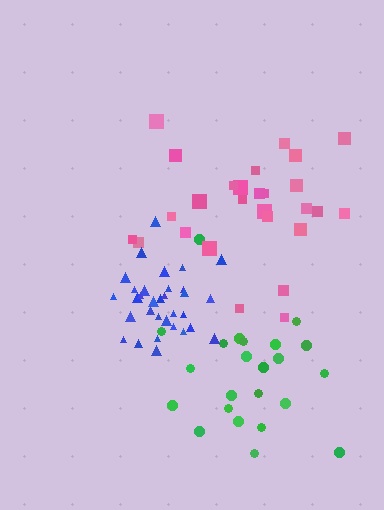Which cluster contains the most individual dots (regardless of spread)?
Blue (32).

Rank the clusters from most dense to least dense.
blue, green, pink.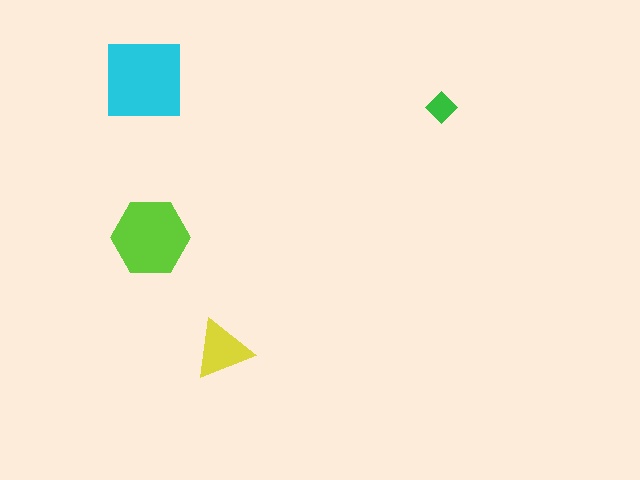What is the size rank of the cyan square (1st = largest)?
1st.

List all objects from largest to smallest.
The cyan square, the lime hexagon, the yellow triangle, the green diamond.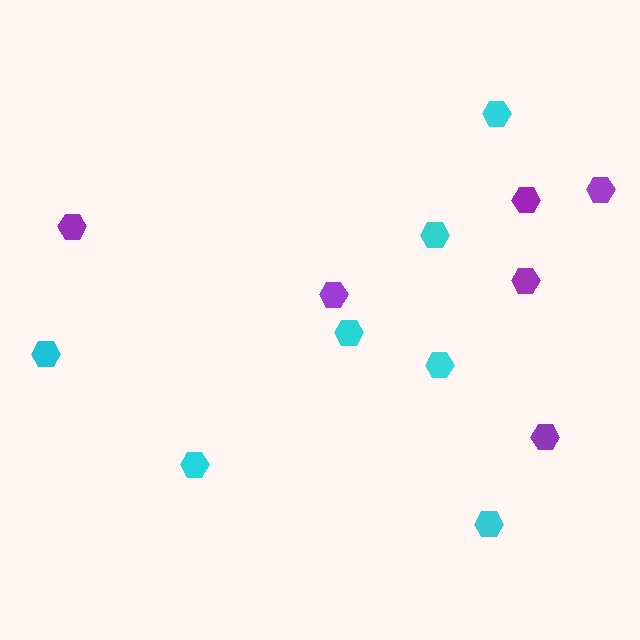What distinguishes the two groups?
There are 2 groups: one group of purple hexagons (6) and one group of cyan hexagons (7).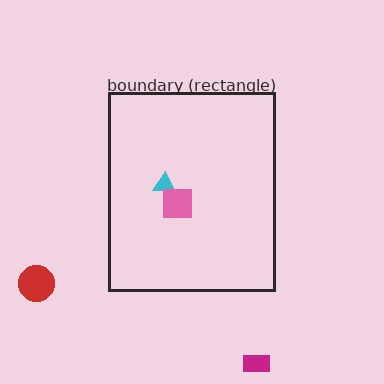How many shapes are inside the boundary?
2 inside, 2 outside.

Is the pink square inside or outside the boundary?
Inside.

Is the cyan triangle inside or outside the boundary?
Inside.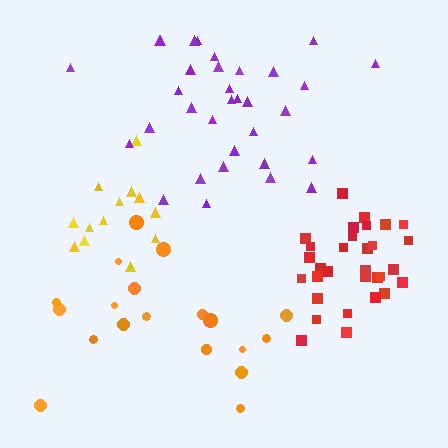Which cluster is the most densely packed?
Red.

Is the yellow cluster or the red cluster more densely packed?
Red.